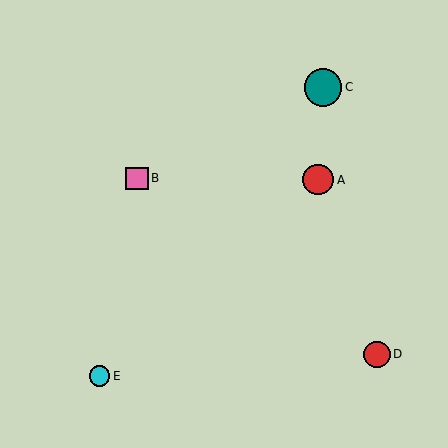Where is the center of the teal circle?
The center of the teal circle is at (323, 87).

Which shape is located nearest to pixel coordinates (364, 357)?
The red circle (labeled D) at (377, 354) is nearest to that location.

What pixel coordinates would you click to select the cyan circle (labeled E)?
Click at (100, 376) to select the cyan circle E.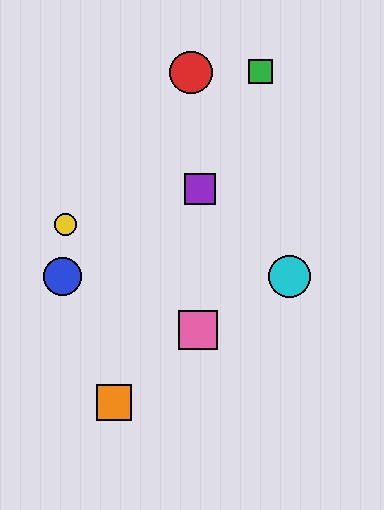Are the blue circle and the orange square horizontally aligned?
No, the blue circle is at y≈277 and the orange square is at y≈402.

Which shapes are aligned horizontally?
The blue circle, the cyan circle are aligned horizontally.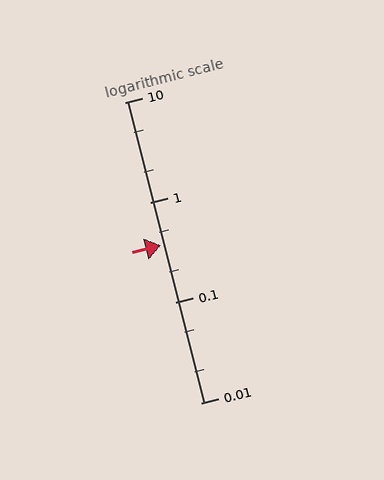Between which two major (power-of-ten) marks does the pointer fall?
The pointer is between 0.1 and 1.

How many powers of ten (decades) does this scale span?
The scale spans 3 decades, from 0.01 to 10.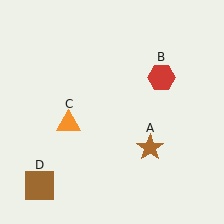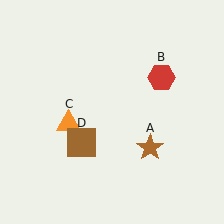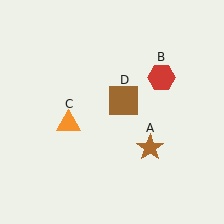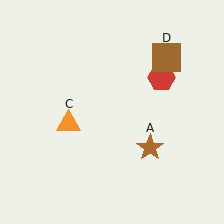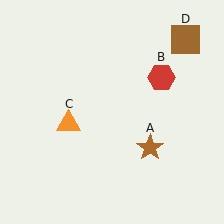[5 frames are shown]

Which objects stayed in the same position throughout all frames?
Brown star (object A) and red hexagon (object B) and orange triangle (object C) remained stationary.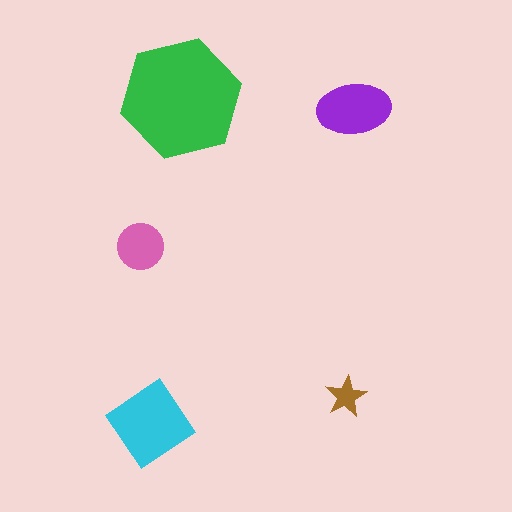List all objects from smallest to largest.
The brown star, the pink circle, the purple ellipse, the cyan diamond, the green hexagon.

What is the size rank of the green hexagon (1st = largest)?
1st.